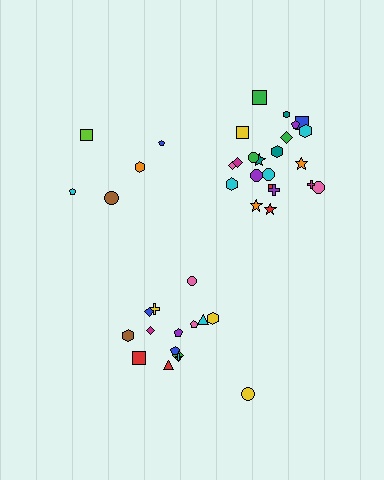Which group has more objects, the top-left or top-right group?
The top-right group.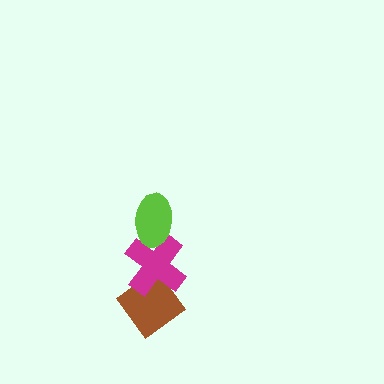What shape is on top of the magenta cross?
The lime ellipse is on top of the magenta cross.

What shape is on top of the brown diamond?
The magenta cross is on top of the brown diamond.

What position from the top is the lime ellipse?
The lime ellipse is 1st from the top.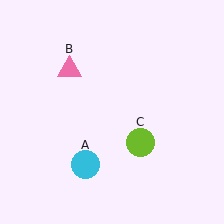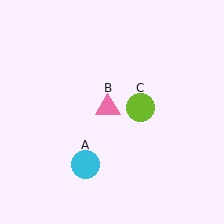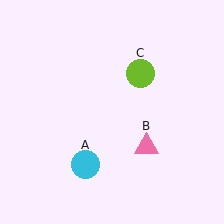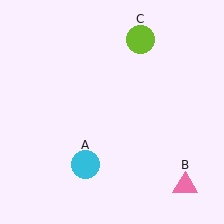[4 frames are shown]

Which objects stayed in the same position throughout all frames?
Cyan circle (object A) remained stationary.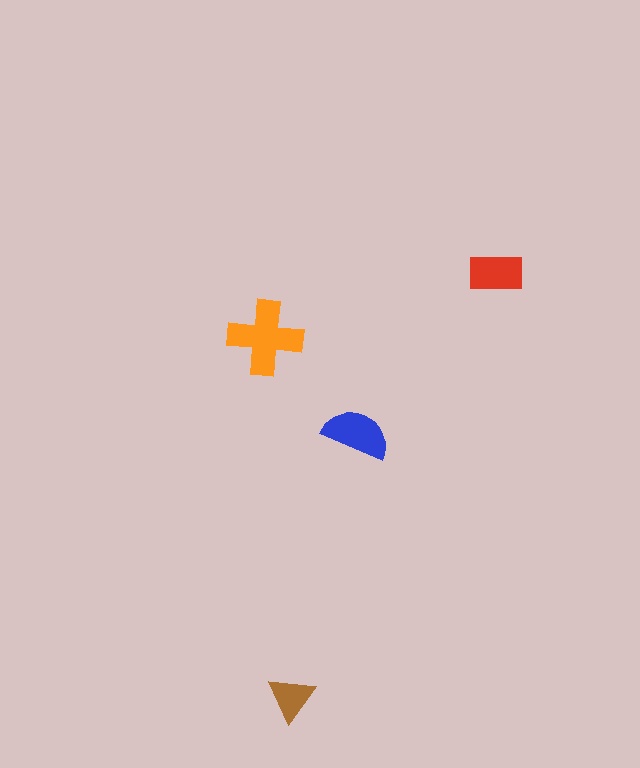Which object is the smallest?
The brown triangle.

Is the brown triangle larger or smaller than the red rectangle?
Smaller.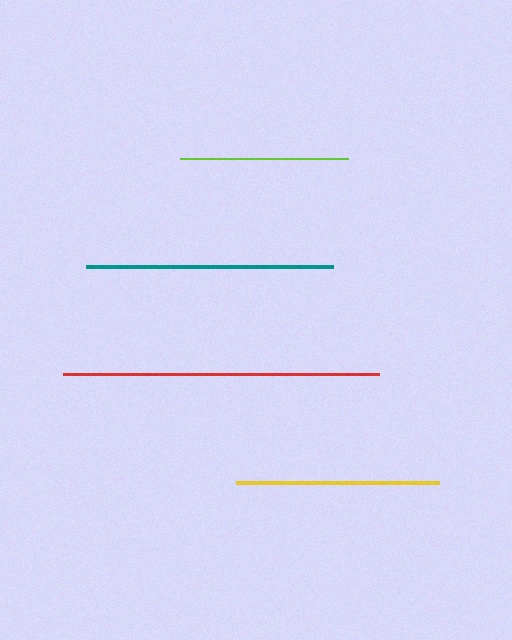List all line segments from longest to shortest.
From longest to shortest: red, teal, yellow, lime.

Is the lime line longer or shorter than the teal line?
The teal line is longer than the lime line.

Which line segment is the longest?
The red line is the longest at approximately 316 pixels.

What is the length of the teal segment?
The teal segment is approximately 247 pixels long.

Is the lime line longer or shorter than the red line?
The red line is longer than the lime line.